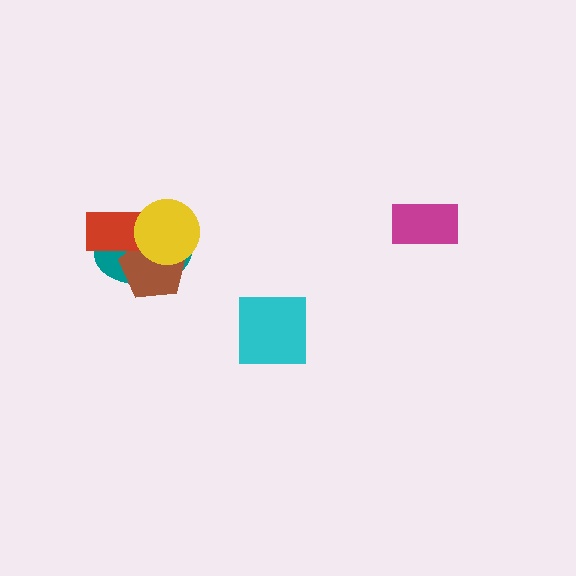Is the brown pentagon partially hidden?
Yes, it is partially covered by another shape.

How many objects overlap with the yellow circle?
3 objects overlap with the yellow circle.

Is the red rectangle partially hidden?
Yes, it is partially covered by another shape.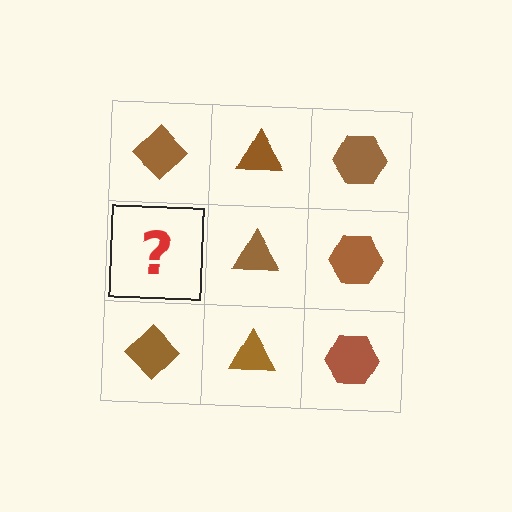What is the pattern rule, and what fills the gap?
The rule is that each column has a consistent shape. The gap should be filled with a brown diamond.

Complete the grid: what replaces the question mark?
The question mark should be replaced with a brown diamond.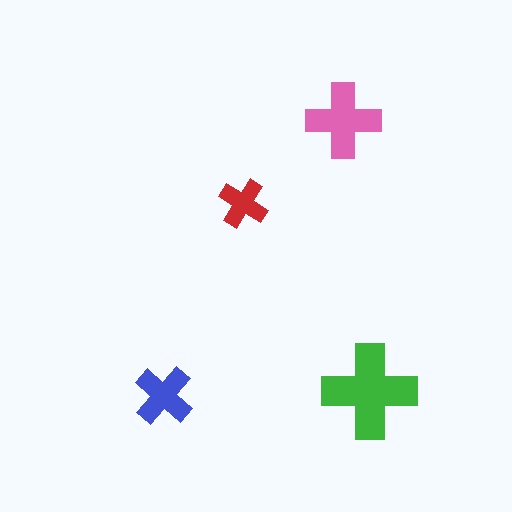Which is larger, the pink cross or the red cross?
The pink one.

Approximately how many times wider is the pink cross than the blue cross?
About 1.5 times wider.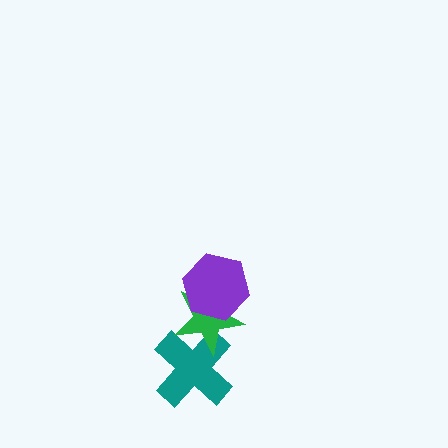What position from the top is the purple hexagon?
The purple hexagon is 1st from the top.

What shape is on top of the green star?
The purple hexagon is on top of the green star.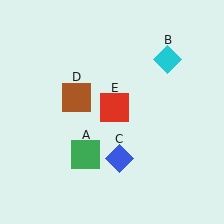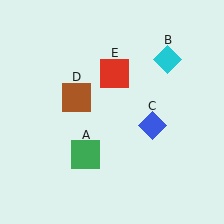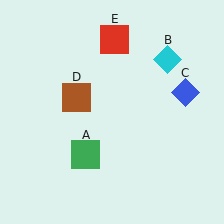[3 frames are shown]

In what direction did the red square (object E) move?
The red square (object E) moved up.